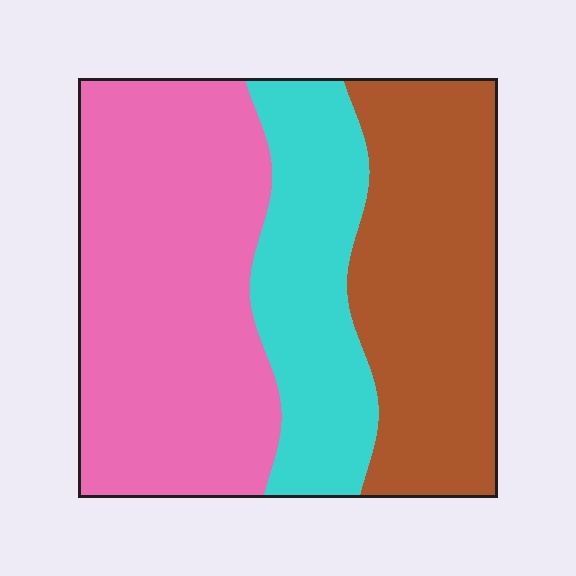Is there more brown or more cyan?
Brown.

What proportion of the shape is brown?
Brown covers 32% of the shape.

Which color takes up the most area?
Pink, at roughly 45%.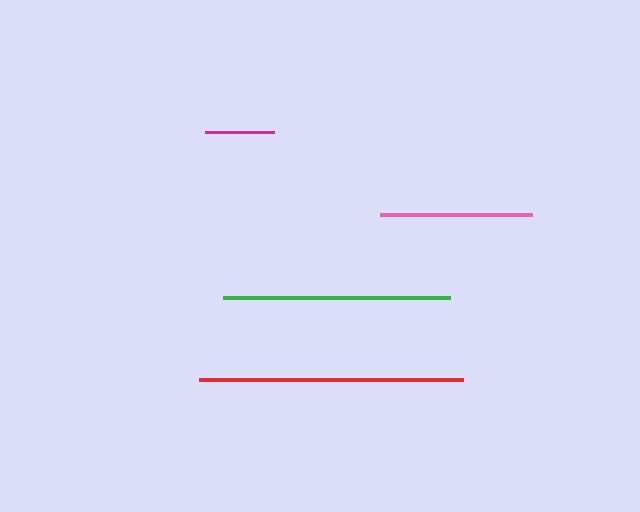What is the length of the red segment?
The red segment is approximately 264 pixels long.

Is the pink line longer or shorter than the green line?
The green line is longer than the pink line.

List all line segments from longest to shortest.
From longest to shortest: red, green, pink, magenta.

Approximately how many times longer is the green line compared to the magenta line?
The green line is approximately 3.3 times the length of the magenta line.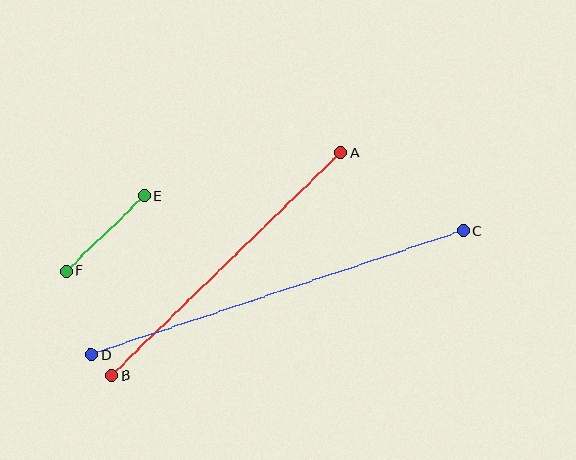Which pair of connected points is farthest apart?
Points C and D are farthest apart.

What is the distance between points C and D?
The distance is approximately 392 pixels.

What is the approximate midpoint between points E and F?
The midpoint is at approximately (105, 233) pixels.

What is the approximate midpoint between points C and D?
The midpoint is at approximately (277, 293) pixels.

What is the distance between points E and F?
The distance is approximately 109 pixels.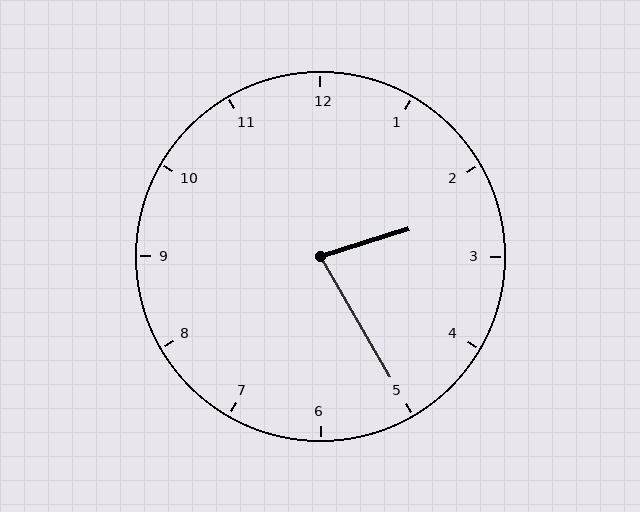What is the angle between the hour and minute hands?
Approximately 78 degrees.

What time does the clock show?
2:25.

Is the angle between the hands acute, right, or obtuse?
It is acute.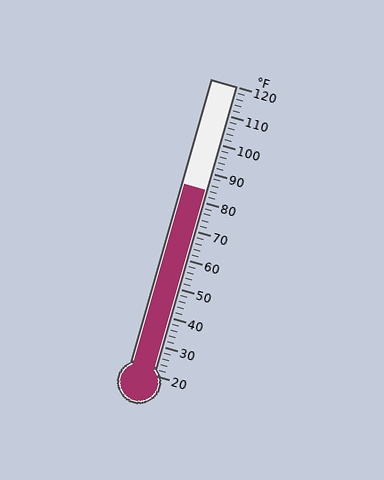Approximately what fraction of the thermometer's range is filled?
The thermometer is filled to approximately 65% of its range.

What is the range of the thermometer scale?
The thermometer scale ranges from 20°F to 120°F.